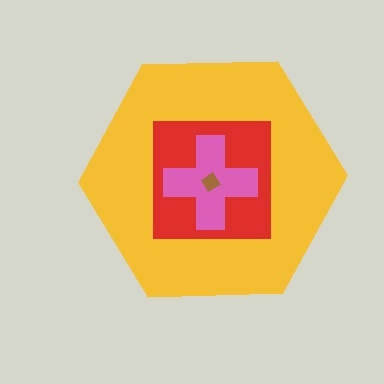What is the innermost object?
The brown diamond.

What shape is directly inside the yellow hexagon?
The red square.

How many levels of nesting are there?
4.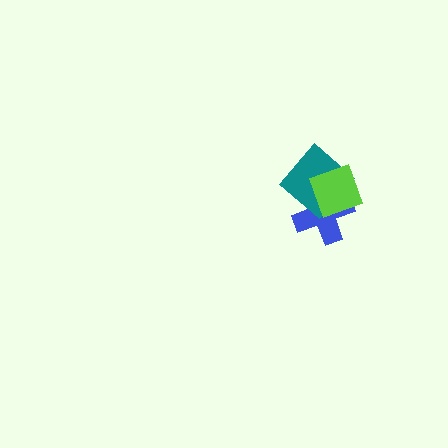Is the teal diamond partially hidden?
Yes, it is partially covered by another shape.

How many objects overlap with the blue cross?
2 objects overlap with the blue cross.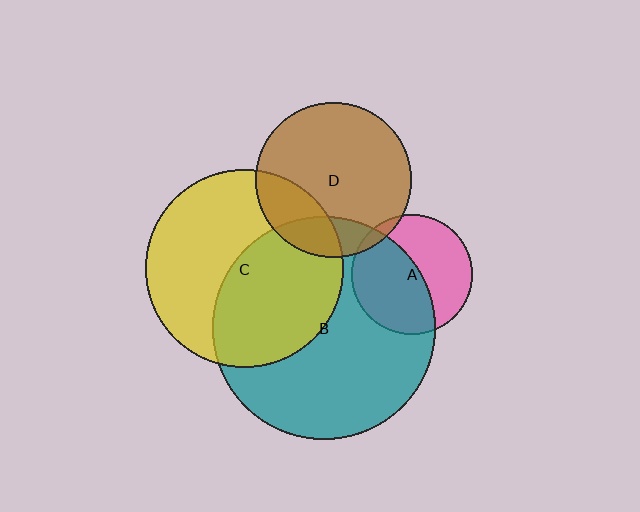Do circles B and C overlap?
Yes.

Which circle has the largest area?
Circle B (teal).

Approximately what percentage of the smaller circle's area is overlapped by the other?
Approximately 45%.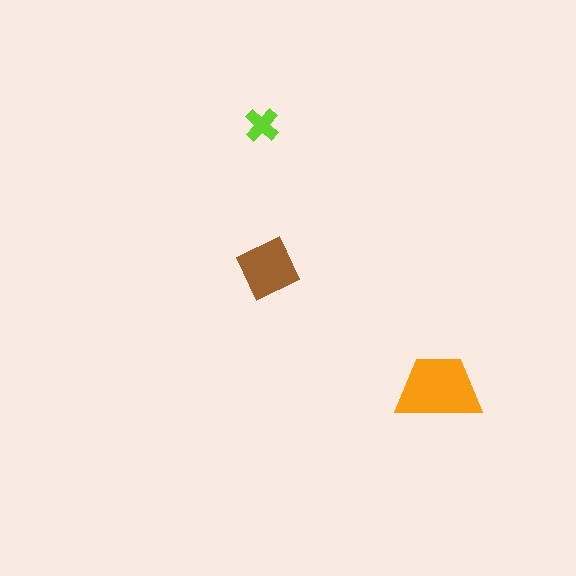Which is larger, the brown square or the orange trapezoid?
The orange trapezoid.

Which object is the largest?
The orange trapezoid.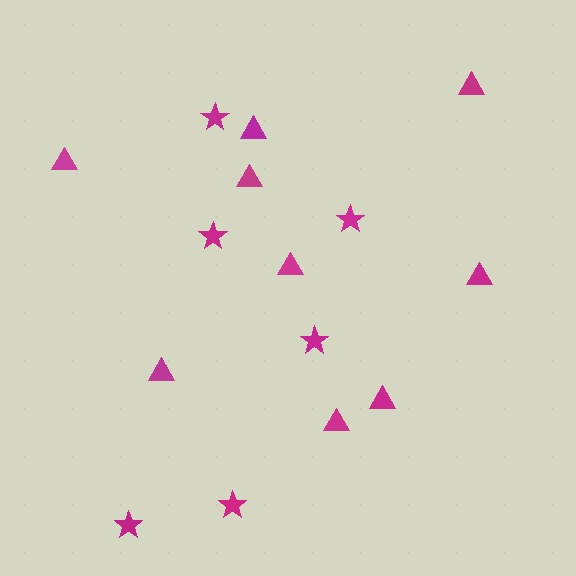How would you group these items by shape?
There are 2 groups: one group of triangles (9) and one group of stars (6).